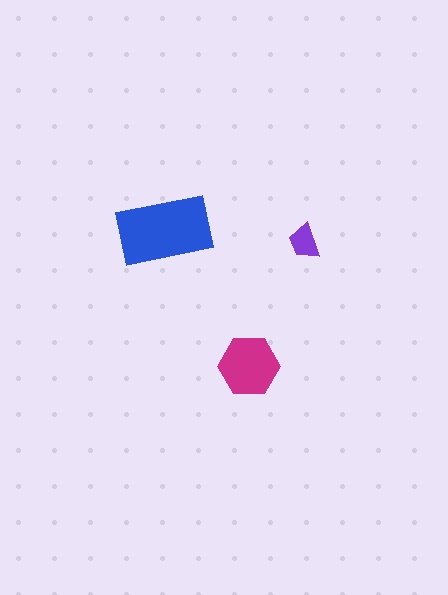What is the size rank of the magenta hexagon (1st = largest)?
2nd.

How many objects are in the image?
There are 3 objects in the image.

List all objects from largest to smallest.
The blue rectangle, the magenta hexagon, the purple trapezoid.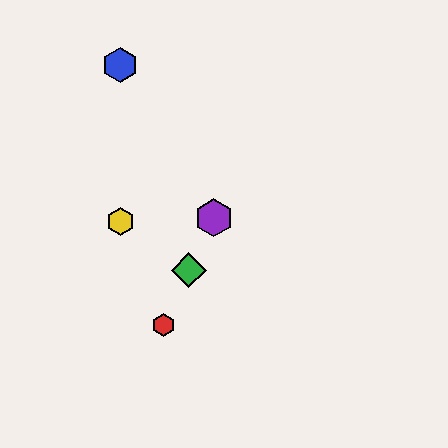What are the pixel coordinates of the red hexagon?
The red hexagon is at (163, 325).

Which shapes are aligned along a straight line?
The red hexagon, the green diamond, the purple hexagon are aligned along a straight line.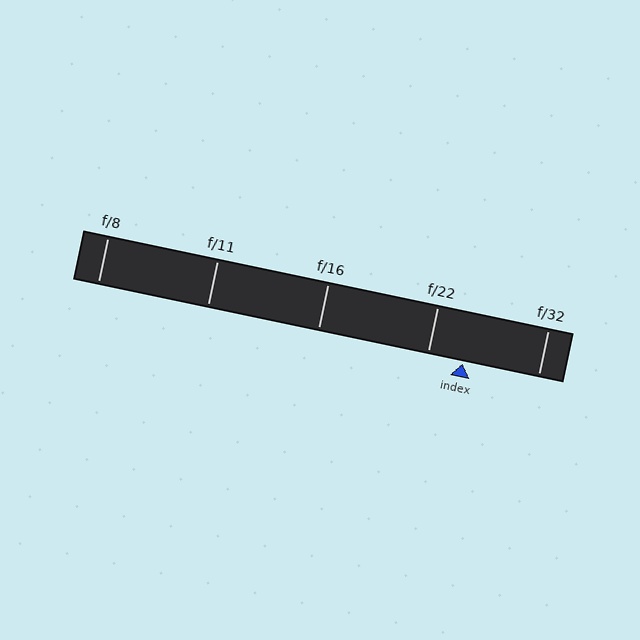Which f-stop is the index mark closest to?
The index mark is closest to f/22.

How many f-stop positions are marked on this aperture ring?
There are 5 f-stop positions marked.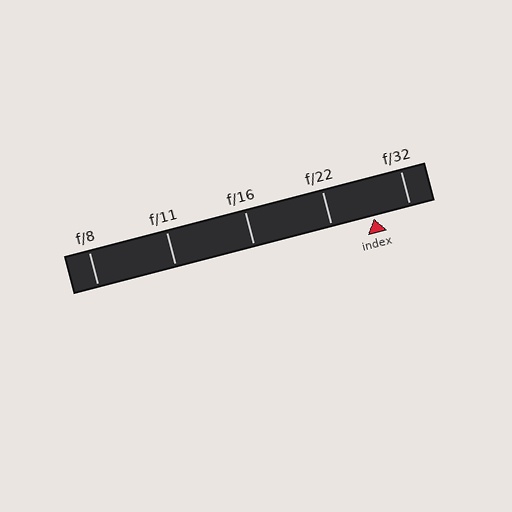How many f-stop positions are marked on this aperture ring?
There are 5 f-stop positions marked.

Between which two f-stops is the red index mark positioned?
The index mark is between f/22 and f/32.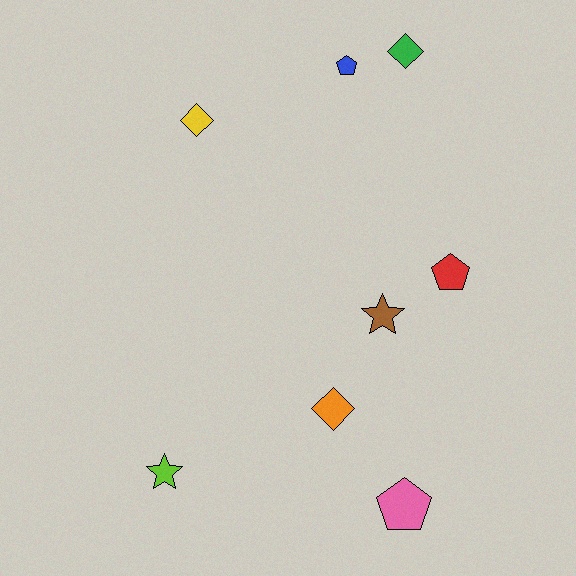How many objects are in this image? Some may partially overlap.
There are 8 objects.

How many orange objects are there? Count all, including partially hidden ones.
There is 1 orange object.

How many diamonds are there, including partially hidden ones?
There are 3 diamonds.